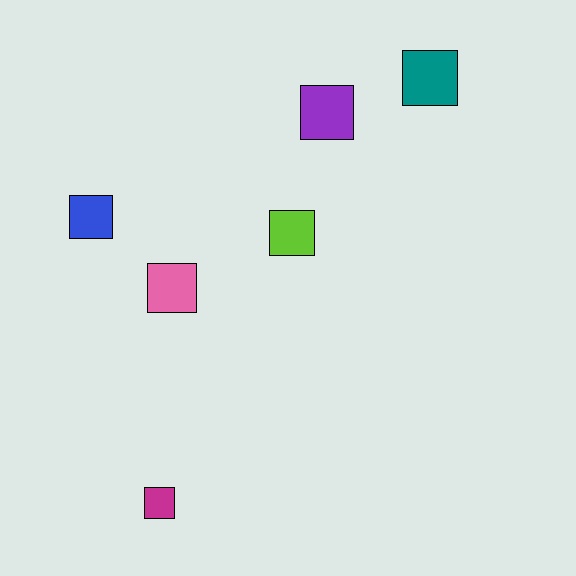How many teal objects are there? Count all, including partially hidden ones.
There is 1 teal object.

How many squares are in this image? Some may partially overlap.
There are 6 squares.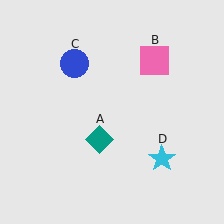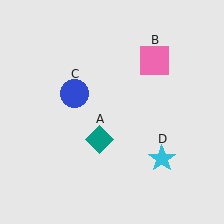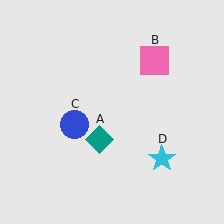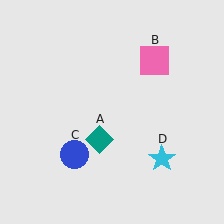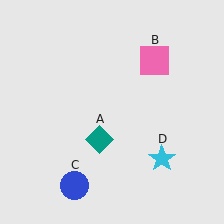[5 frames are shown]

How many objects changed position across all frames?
1 object changed position: blue circle (object C).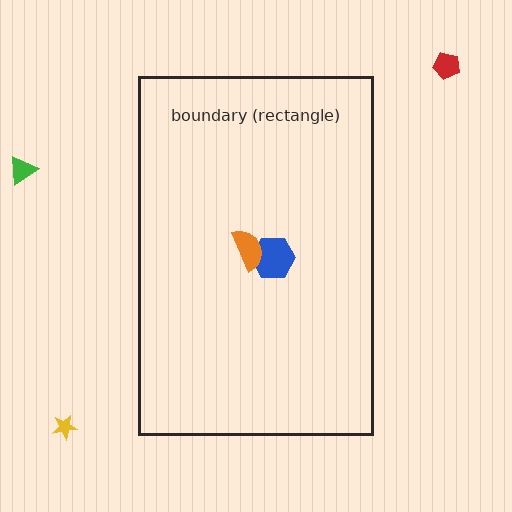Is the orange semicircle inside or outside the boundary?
Inside.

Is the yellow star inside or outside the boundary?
Outside.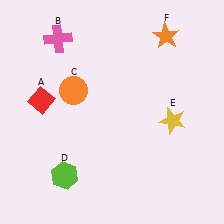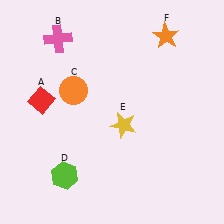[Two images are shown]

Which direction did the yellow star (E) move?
The yellow star (E) moved left.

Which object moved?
The yellow star (E) moved left.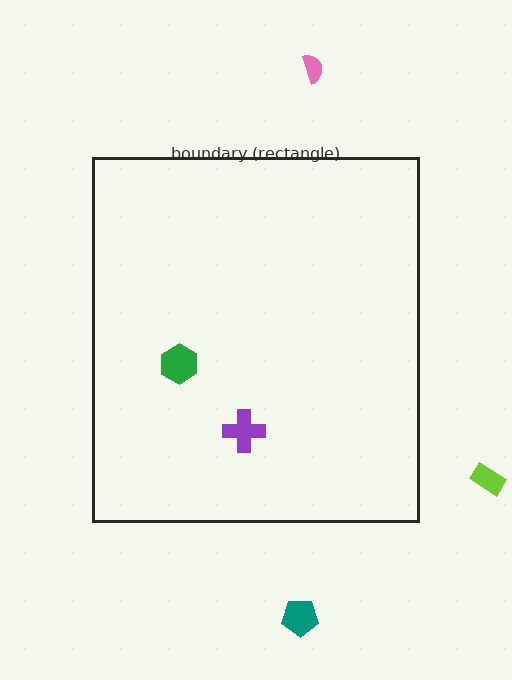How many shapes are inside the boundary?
2 inside, 3 outside.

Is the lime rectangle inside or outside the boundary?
Outside.